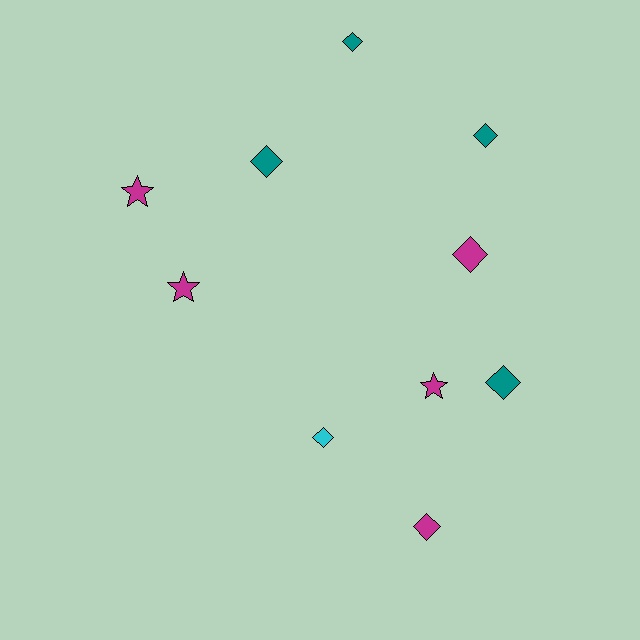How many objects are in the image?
There are 10 objects.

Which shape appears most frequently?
Diamond, with 7 objects.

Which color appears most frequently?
Magenta, with 5 objects.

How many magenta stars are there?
There are 3 magenta stars.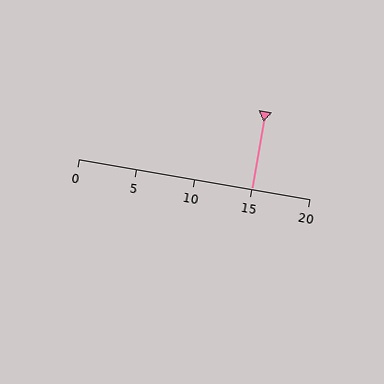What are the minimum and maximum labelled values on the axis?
The axis runs from 0 to 20.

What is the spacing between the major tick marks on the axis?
The major ticks are spaced 5 apart.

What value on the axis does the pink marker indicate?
The marker indicates approximately 15.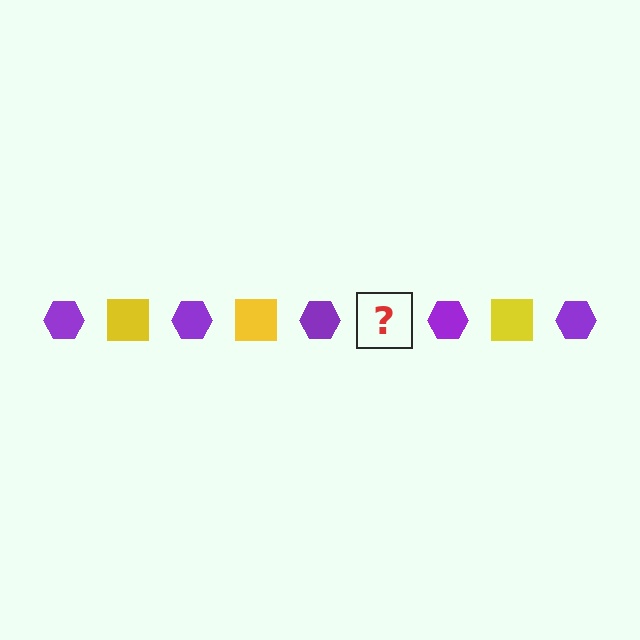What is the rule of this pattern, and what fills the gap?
The rule is that the pattern alternates between purple hexagon and yellow square. The gap should be filled with a yellow square.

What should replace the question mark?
The question mark should be replaced with a yellow square.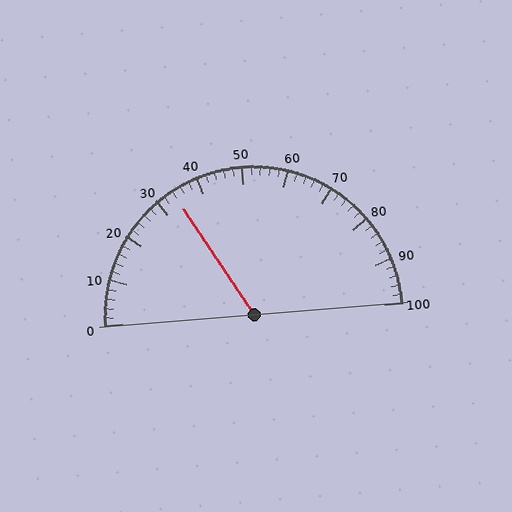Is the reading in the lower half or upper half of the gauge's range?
The reading is in the lower half of the range (0 to 100).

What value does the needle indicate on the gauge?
The needle indicates approximately 34.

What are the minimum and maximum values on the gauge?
The gauge ranges from 0 to 100.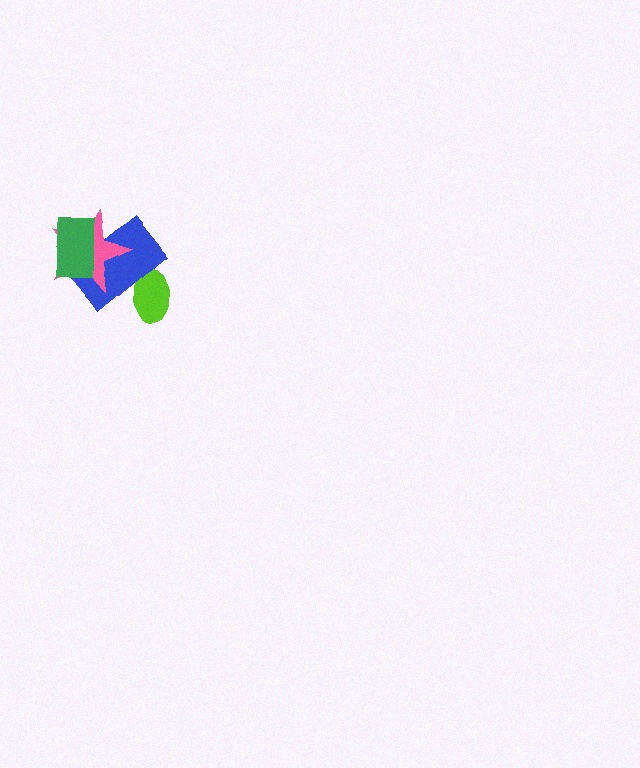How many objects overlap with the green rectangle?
2 objects overlap with the green rectangle.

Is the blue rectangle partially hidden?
Yes, it is partially covered by another shape.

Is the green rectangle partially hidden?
No, no other shape covers it.